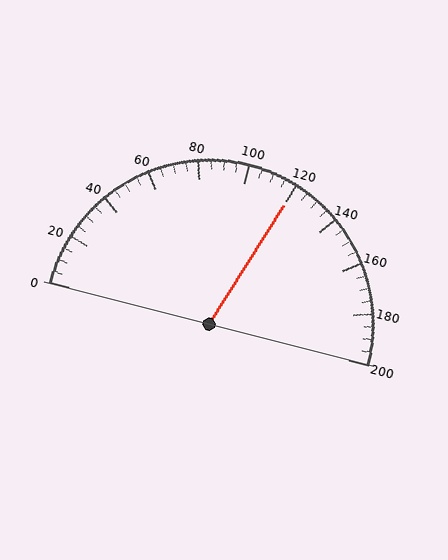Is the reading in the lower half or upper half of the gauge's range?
The reading is in the upper half of the range (0 to 200).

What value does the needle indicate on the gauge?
The needle indicates approximately 120.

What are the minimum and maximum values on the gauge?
The gauge ranges from 0 to 200.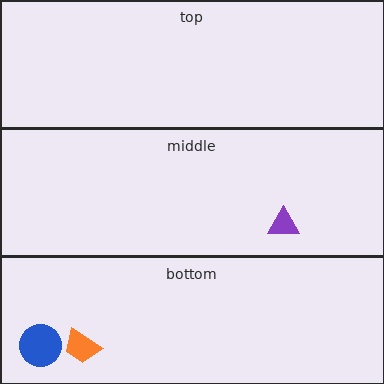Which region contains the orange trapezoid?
The bottom region.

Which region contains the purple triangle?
The middle region.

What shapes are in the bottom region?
The blue circle, the orange trapezoid.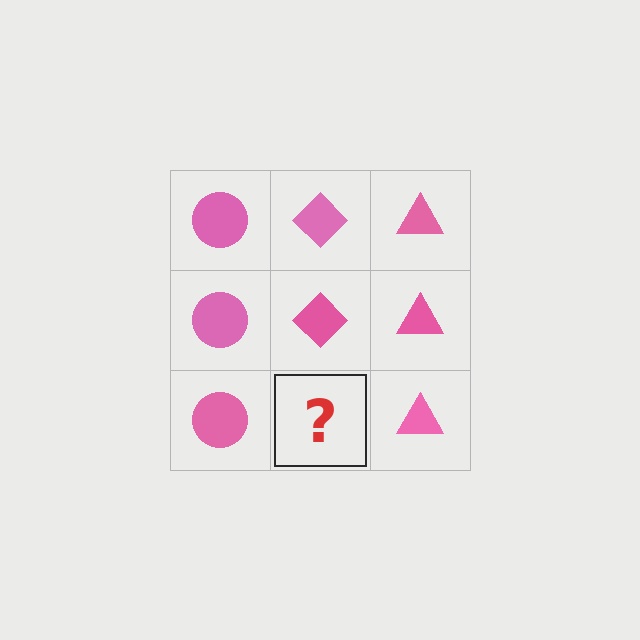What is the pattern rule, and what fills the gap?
The rule is that each column has a consistent shape. The gap should be filled with a pink diamond.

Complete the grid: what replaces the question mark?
The question mark should be replaced with a pink diamond.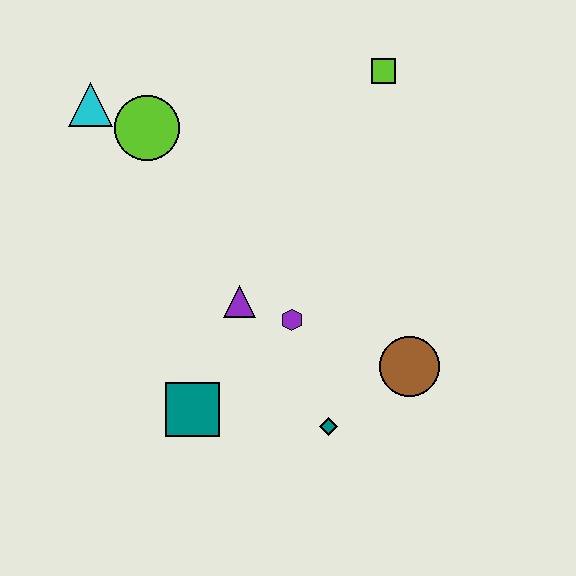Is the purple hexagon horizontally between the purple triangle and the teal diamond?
Yes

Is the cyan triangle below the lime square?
Yes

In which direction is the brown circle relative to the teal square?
The brown circle is to the right of the teal square.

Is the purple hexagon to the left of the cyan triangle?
No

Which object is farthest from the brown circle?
The cyan triangle is farthest from the brown circle.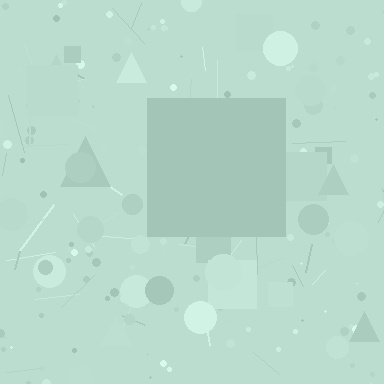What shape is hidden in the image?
A square is hidden in the image.